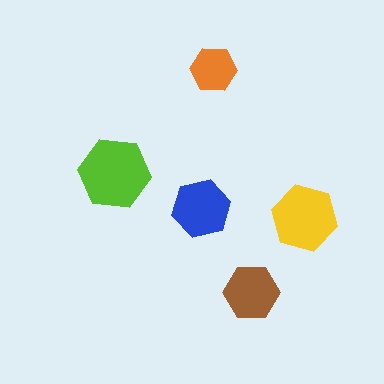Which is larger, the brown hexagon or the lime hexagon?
The lime one.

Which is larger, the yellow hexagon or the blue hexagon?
The yellow one.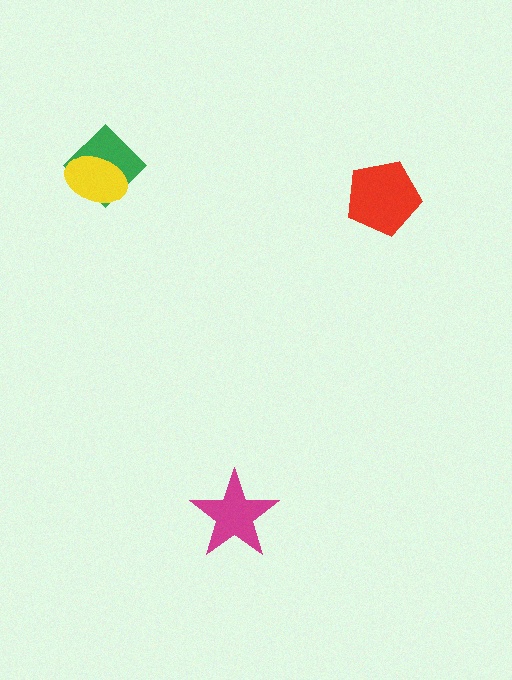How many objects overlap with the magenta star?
0 objects overlap with the magenta star.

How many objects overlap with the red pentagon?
0 objects overlap with the red pentagon.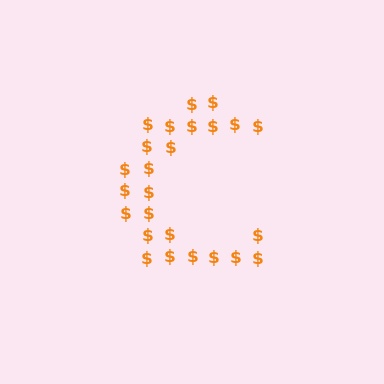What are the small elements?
The small elements are dollar signs.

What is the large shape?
The large shape is the letter C.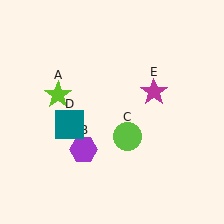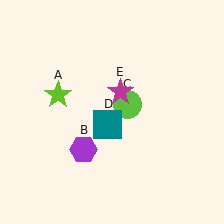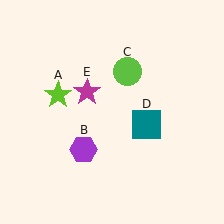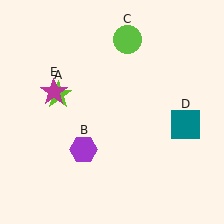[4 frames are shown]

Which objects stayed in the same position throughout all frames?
Lime star (object A) and purple hexagon (object B) remained stationary.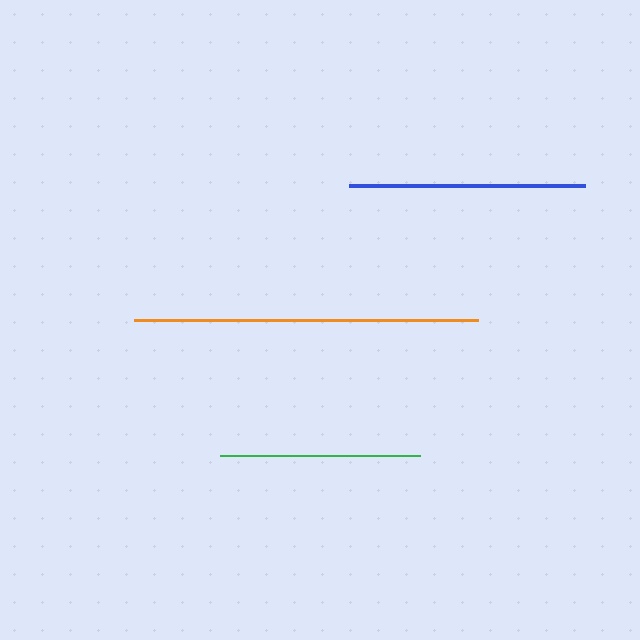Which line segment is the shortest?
The green line is the shortest at approximately 200 pixels.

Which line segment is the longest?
The orange line is the longest at approximately 343 pixels.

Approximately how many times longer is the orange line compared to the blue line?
The orange line is approximately 1.5 times the length of the blue line.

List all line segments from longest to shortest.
From longest to shortest: orange, blue, green.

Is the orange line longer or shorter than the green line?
The orange line is longer than the green line.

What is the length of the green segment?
The green segment is approximately 200 pixels long.